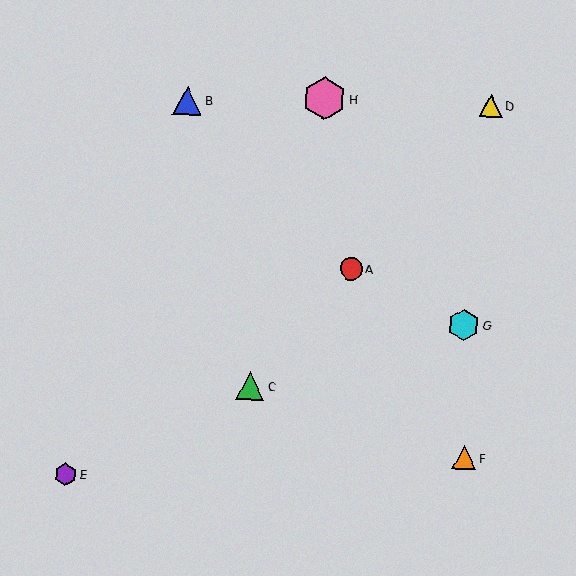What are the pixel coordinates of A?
Object A is at (351, 269).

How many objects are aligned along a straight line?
3 objects (A, C, D) are aligned along a straight line.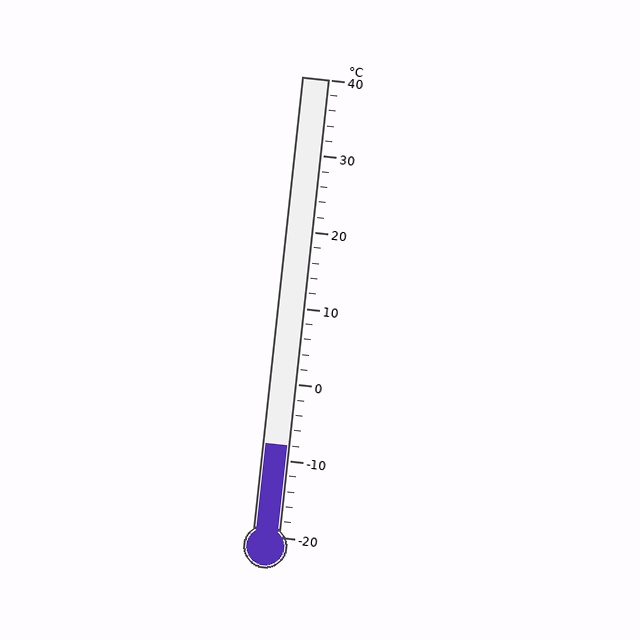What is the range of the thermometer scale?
The thermometer scale ranges from -20°C to 40°C.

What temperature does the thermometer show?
The thermometer shows approximately -8°C.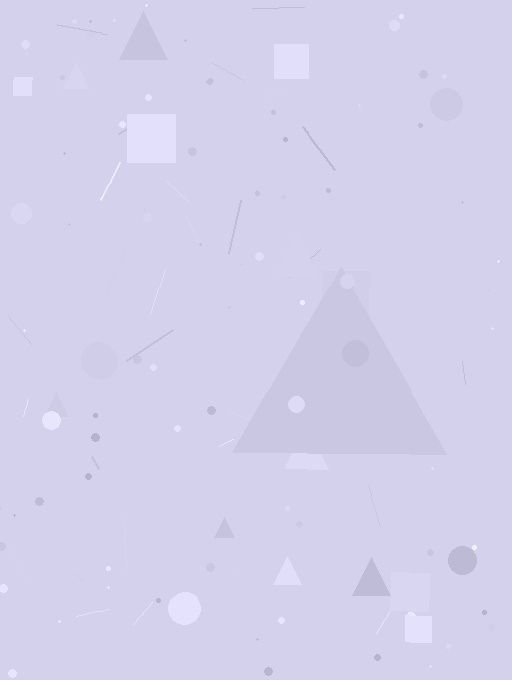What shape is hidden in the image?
A triangle is hidden in the image.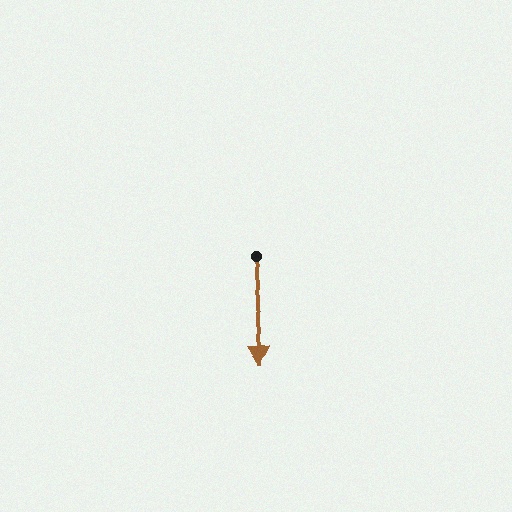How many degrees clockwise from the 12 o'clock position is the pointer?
Approximately 176 degrees.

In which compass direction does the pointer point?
South.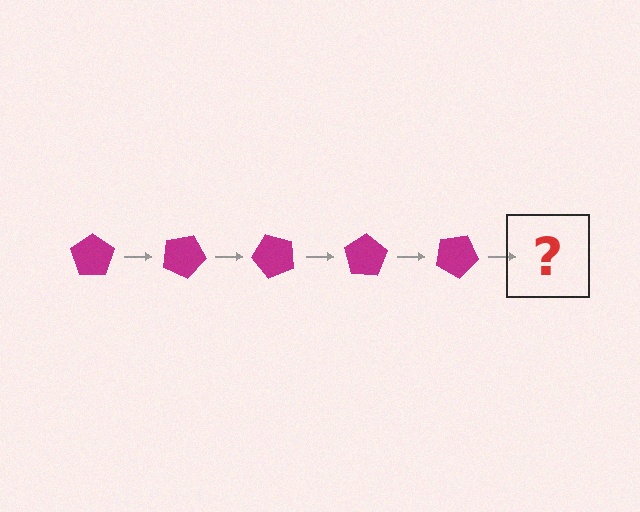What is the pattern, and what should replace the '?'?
The pattern is that the pentagon rotates 25 degrees each step. The '?' should be a magenta pentagon rotated 125 degrees.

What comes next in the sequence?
The next element should be a magenta pentagon rotated 125 degrees.